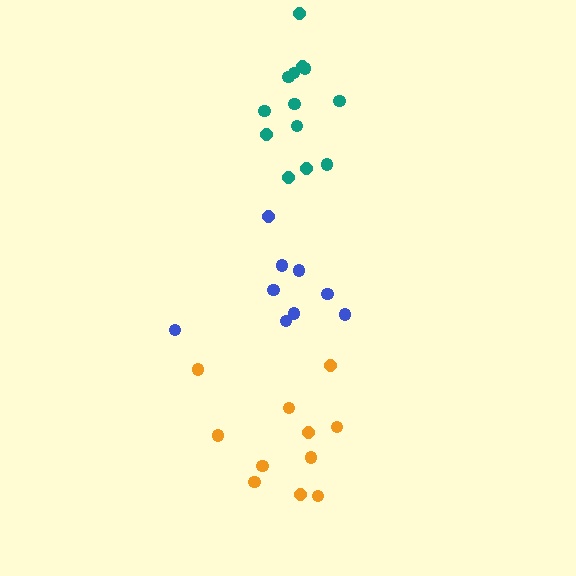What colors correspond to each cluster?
The clusters are colored: blue, teal, orange.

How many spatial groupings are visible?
There are 3 spatial groupings.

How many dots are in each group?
Group 1: 9 dots, Group 2: 13 dots, Group 3: 11 dots (33 total).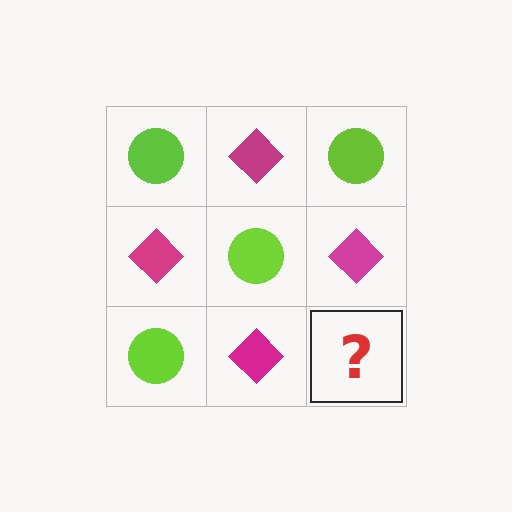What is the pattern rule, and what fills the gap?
The rule is that it alternates lime circle and magenta diamond in a checkerboard pattern. The gap should be filled with a lime circle.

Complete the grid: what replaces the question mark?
The question mark should be replaced with a lime circle.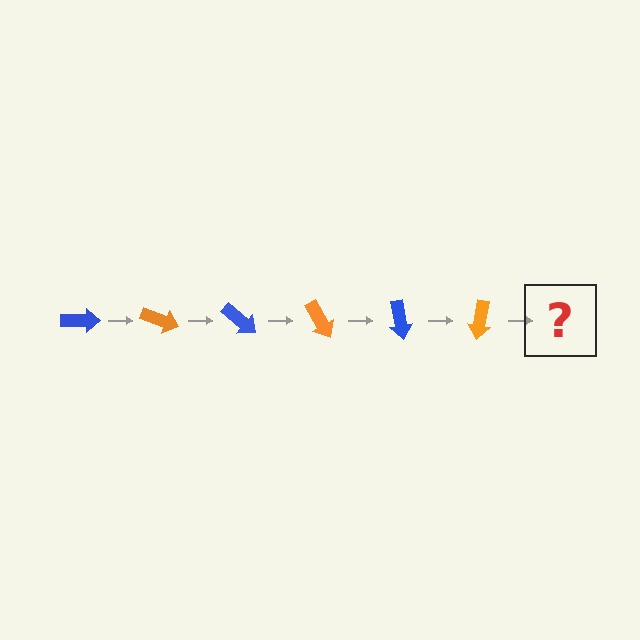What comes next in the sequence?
The next element should be a blue arrow, rotated 120 degrees from the start.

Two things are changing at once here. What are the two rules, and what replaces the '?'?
The two rules are that it rotates 20 degrees each step and the color cycles through blue and orange. The '?' should be a blue arrow, rotated 120 degrees from the start.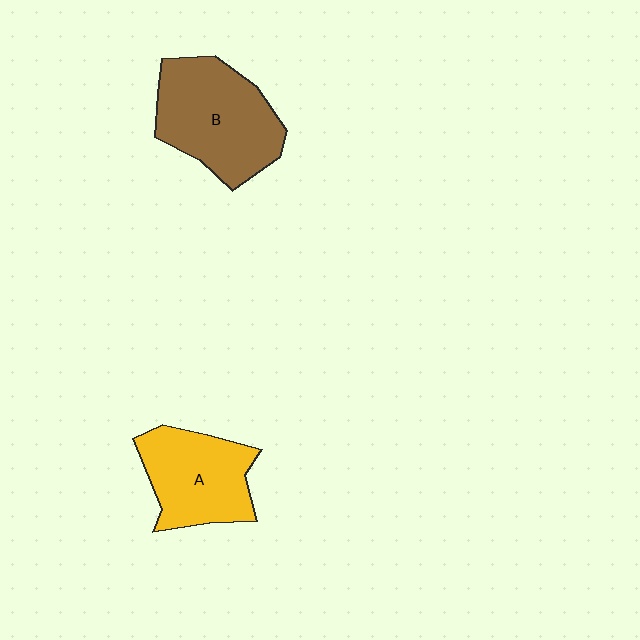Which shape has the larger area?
Shape B (brown).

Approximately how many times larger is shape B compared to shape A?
Approximately 1.3 times.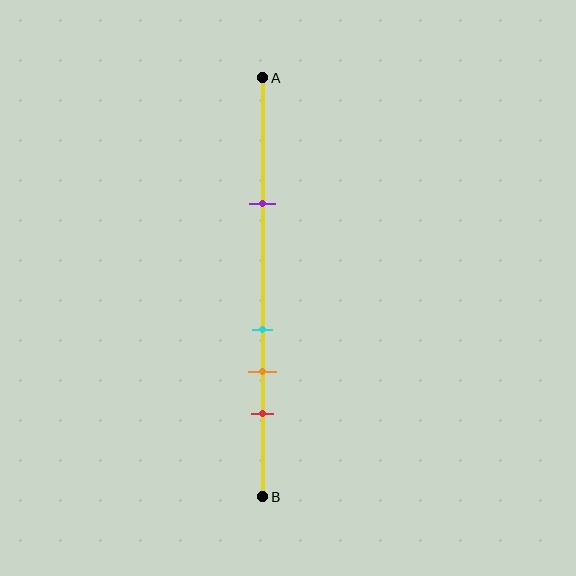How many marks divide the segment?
There are 4 marks dividing the segment.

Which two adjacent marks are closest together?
The cyan and orange marks are the closest adjacent pair.